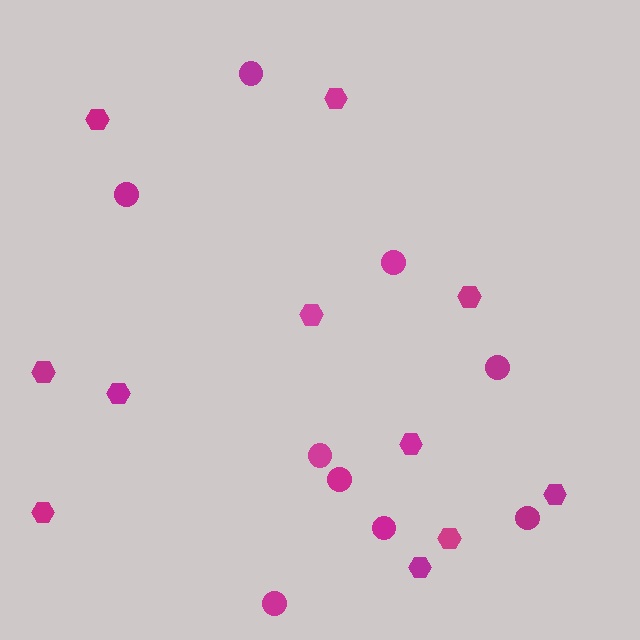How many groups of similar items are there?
There are 2 groups: one group of hexagons (11) and one group of circles (9).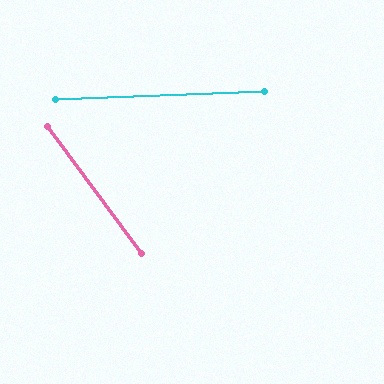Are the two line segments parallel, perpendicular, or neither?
Neither parallel nor perpendicular — they differ by about 56°.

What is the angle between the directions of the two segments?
Approximately 56 degrees.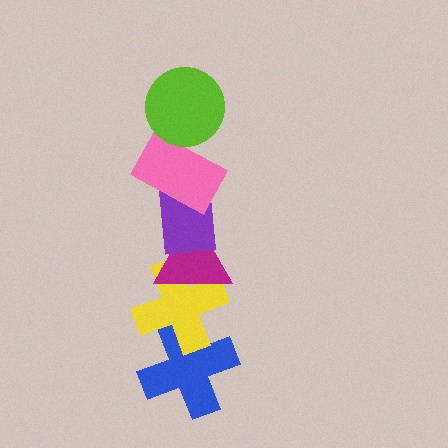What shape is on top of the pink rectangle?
The lime circle is on top of the pink rectangle.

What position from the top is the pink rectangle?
The pink rectangle is 2nd from the top.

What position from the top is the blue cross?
The blue cross is 6th from the top.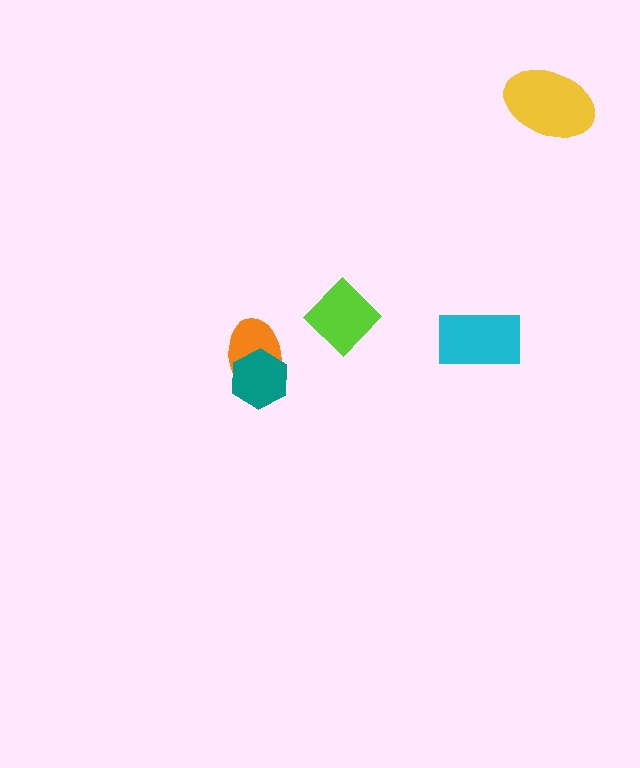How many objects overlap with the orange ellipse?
1 object overlaps with the orange ellipse.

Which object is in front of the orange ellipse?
The teal hexagon is in front of the orange ellipse.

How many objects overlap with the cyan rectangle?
0 objects overlap with the cyan rectangle.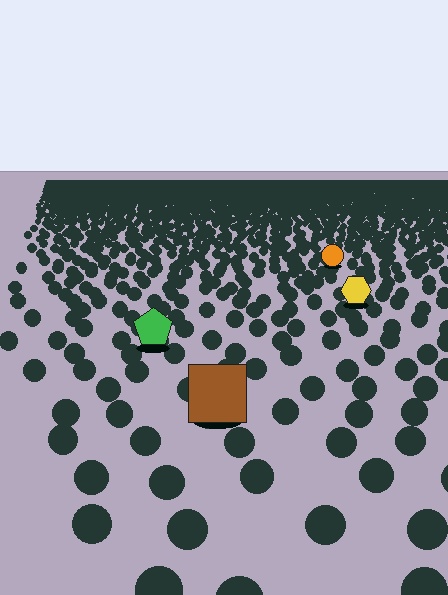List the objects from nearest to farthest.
From nearest to farthest: the brown square, the green pentagon, the yellow hexagon, the orange circle.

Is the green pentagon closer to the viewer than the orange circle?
Yes. The green pentagon is closer — you can tell from the texture gradient: the ground texture is coarser near it.